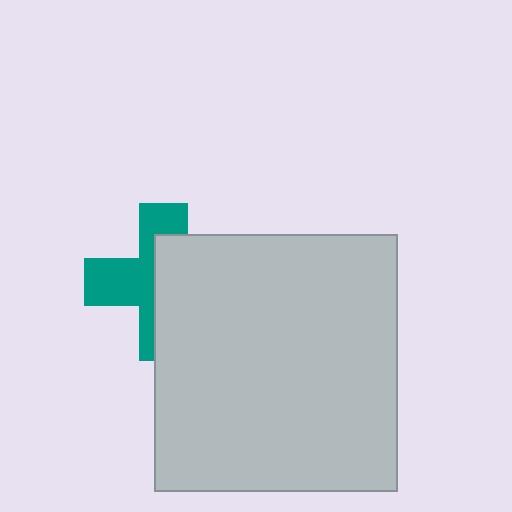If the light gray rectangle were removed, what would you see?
You would see the complete teal cross.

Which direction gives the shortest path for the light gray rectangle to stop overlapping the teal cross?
Moving right gives the shortest separation.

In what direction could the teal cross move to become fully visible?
The teal cross could move left. That would shift it out from behind the light gray rectangle entirely.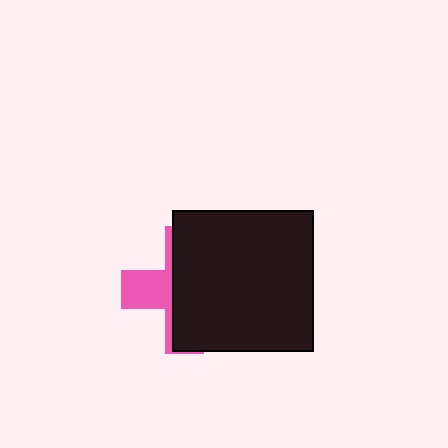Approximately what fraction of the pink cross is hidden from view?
Roughly 69% of the pink cross is hidden behind the black square.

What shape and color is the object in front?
The object in front is a black square.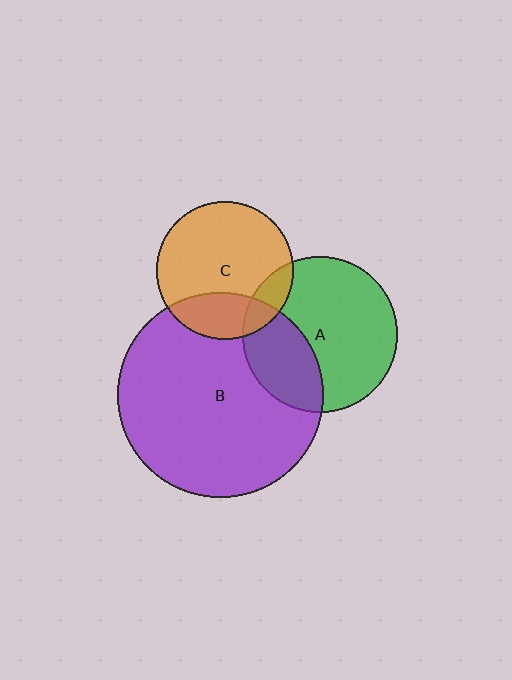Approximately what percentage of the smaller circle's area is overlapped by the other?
Approximately 15%.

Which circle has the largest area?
Circle B (purple).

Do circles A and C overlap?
Yes.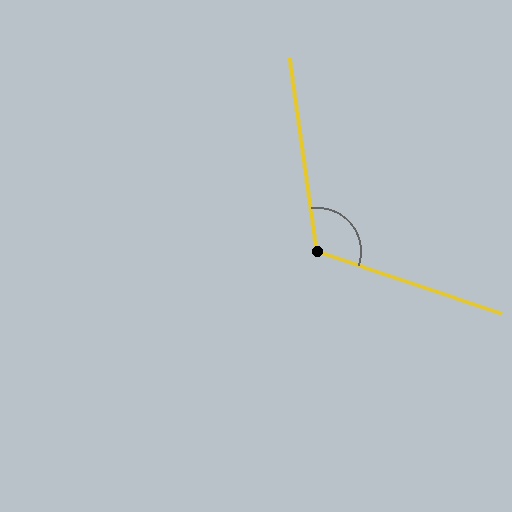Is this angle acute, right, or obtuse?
It is obtuse.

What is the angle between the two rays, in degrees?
Approximately 117 degrees.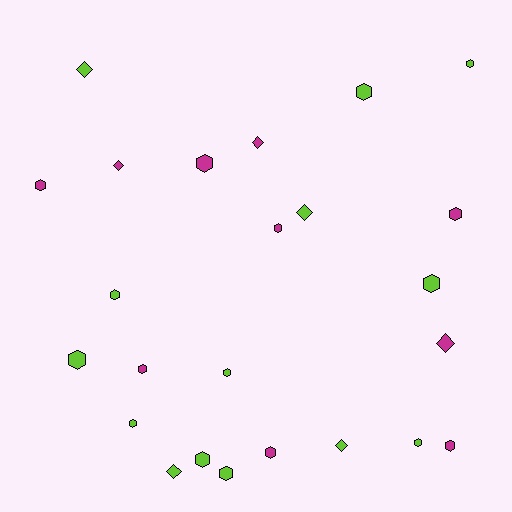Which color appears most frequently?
Lime, with 14 objects.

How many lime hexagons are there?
There are 10 lime hexagons.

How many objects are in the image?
There are 24 objects.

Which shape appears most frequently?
Hexagon, with 17 objects.